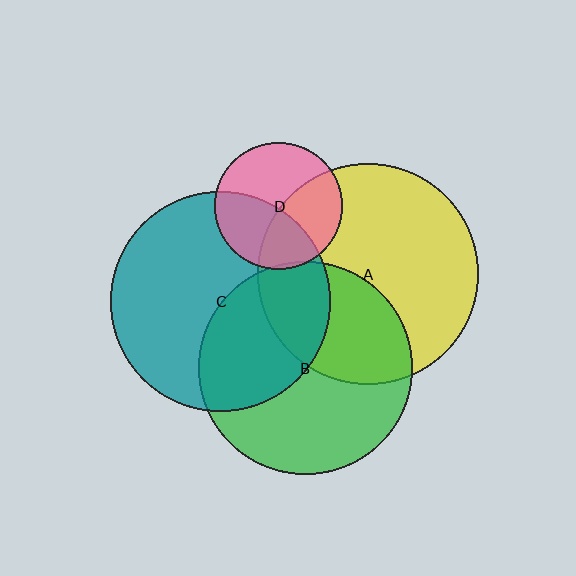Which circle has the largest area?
Circle A (yellow).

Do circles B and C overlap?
Yes.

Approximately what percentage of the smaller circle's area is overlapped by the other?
Approximately 40%.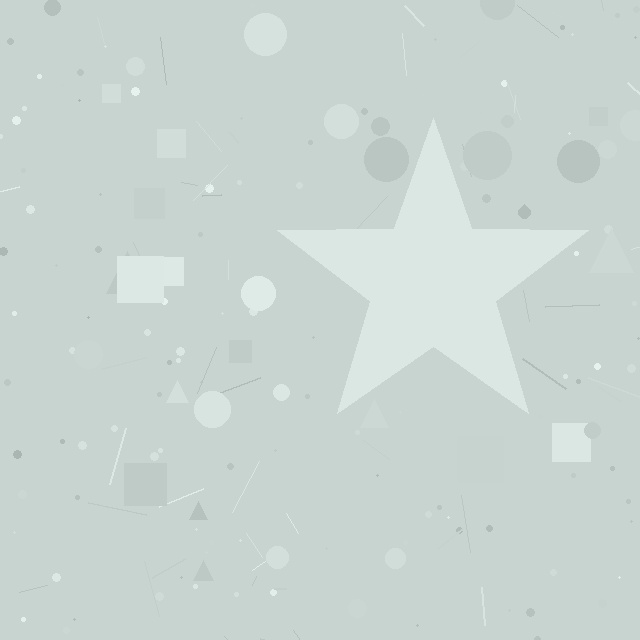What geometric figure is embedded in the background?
A star is embedded in the background.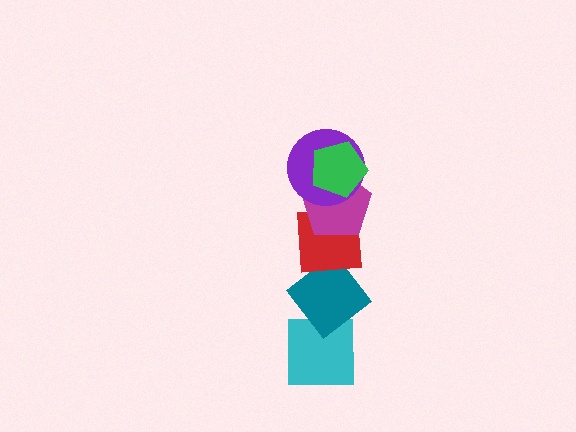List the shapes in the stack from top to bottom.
From top to bottom: the green pentagon, the purple circle, the magenta pentagon, the red square, the teal diamond, the cyan square.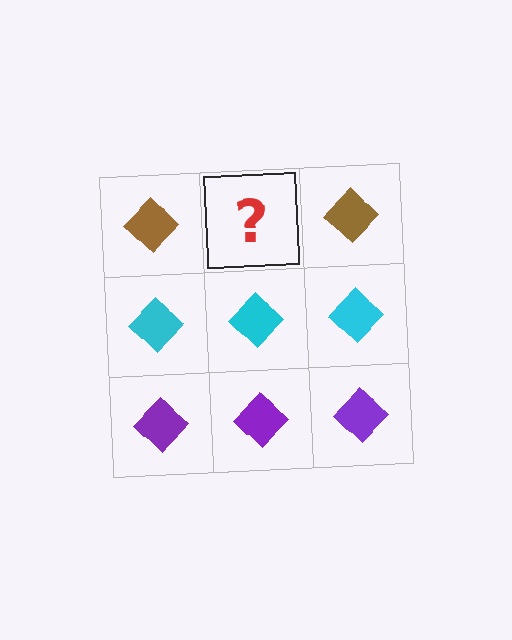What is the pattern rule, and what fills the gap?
The rule is that each row has a consistent color. The gap should be filled with a brown diamond.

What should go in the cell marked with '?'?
The missing cell should contain a brown diamond.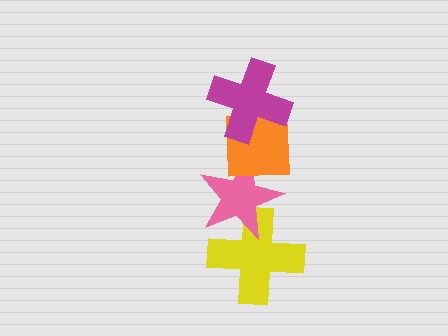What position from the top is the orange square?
The orange square is 2nd from the top.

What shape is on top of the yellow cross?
The pink star is on top of the yellow cross.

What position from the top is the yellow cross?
The yellow cross is 4th from the top.